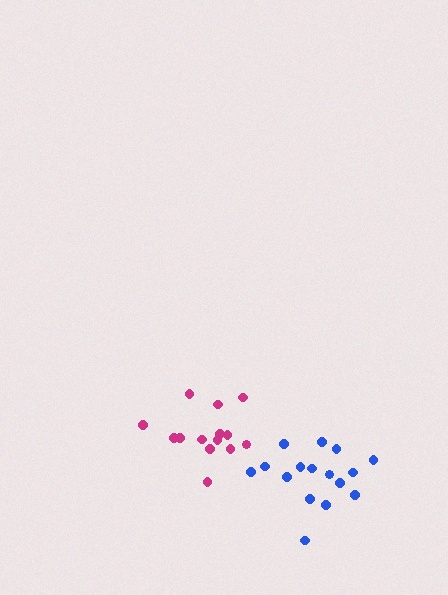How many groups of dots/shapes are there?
There are 2 groups.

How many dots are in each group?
Group 1: 14 dots, Group 2: 16 dots (30 total).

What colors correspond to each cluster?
The clusters are colored: magenta, blue.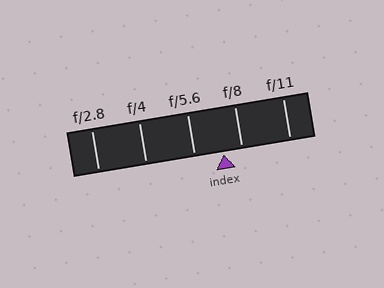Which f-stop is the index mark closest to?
The index mark is closest to f/8.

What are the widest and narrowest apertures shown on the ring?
The widest aperture shown is f/2.8 and the narrowest is f/11.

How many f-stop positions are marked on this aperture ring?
There are 5 f-stop positions marked.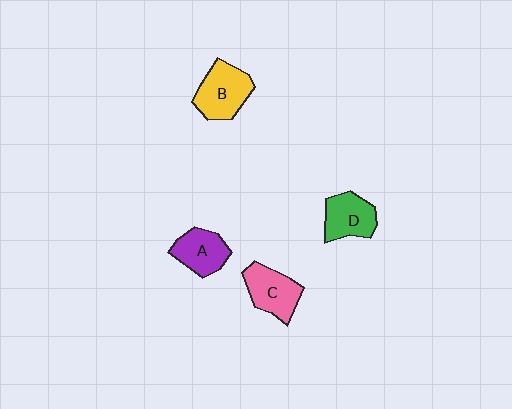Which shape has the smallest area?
Shape A (purple).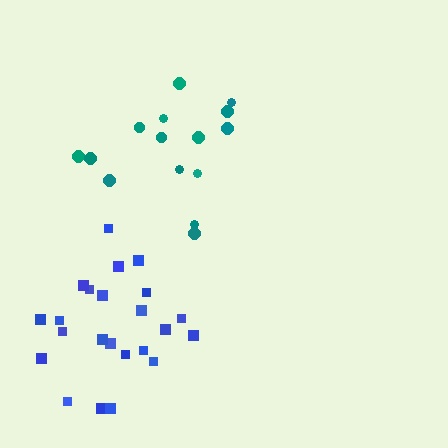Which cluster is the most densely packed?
Blue.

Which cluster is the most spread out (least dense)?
Teal.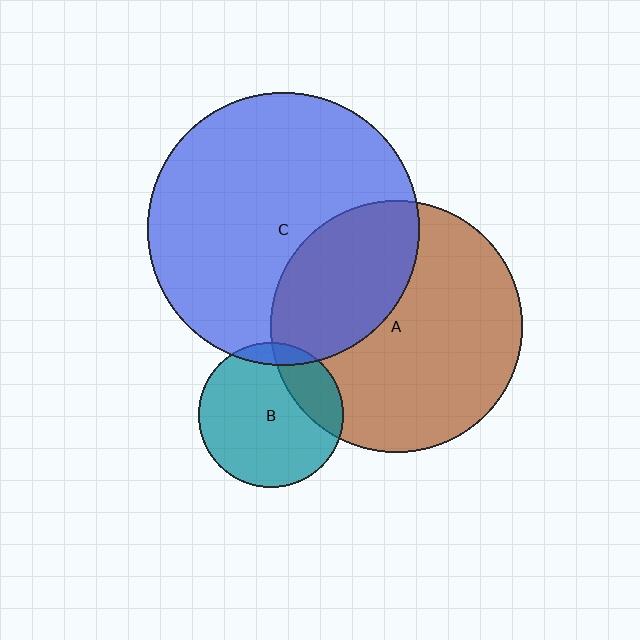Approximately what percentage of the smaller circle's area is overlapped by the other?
Approximately 20%.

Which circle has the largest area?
Circle C (blue).